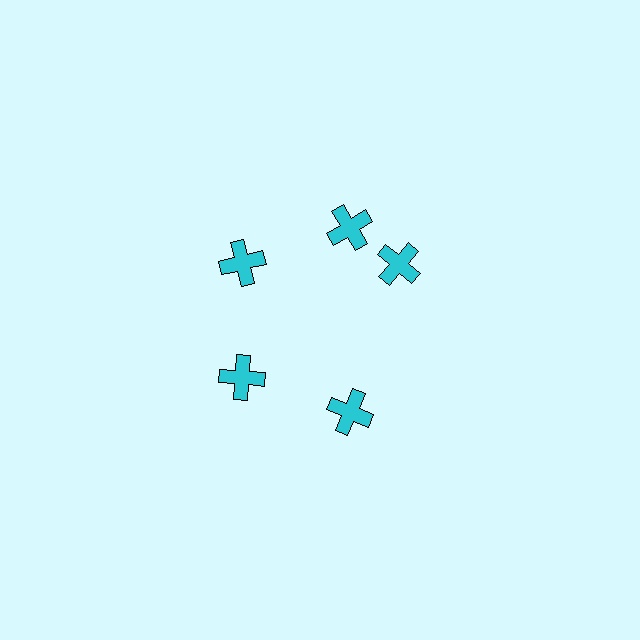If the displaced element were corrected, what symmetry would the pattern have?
It would have 5-fold rotational symmetry — the pattern would map onto itself every 72 degrees.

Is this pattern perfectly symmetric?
No. The 5 cyan crosses are arranged in a ring, but one element near the 3 o'clock position is rotated out of alignment along the ring, breaking the 5-fold rotational symmetry.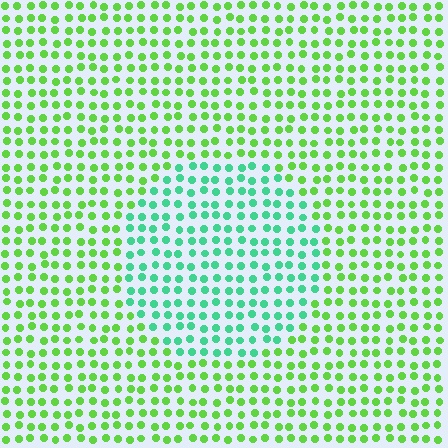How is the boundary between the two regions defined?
The boundary is defined purely by a slight shift in hue (about 46 degrees). Spacing, size, and orientation are identical on both sides.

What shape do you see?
I see a circle.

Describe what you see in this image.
The image is filled with small lime elements in a uniform arrangement. A circle-shaped region is visible where the elements are tinted to a slightly different hue, forming a subtle color boundary.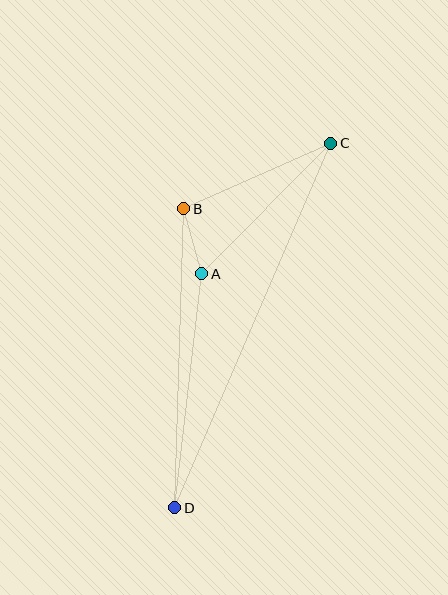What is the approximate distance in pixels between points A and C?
The distance between A and C is approximately 183 pixels.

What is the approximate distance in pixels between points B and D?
The distance between B and D is approximately 299 pixels.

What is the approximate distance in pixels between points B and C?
The distance between B and C is approximately 161 pixels.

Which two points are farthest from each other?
Points C and D are farthest from each other.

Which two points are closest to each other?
Points A and B are closest to each other.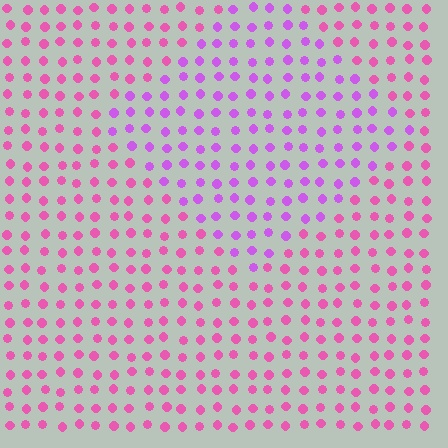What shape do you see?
I see a diamond.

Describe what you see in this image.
The image is filled with small pink elements in a uniform arrangement. A diamond-shaped region is visible where the elements are tinted to a slightly different hue, forming a subtle color boundary.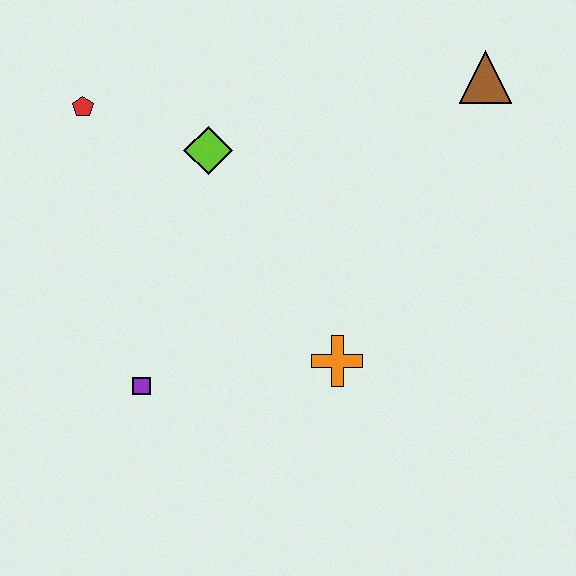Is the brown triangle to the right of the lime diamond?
Yes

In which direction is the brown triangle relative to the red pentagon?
The brown triangle is to the right of the red pentagon.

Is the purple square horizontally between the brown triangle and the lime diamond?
No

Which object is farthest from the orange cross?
The red pentagon is farthest from the orange cross.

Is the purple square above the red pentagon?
No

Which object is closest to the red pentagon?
The lime diamond is closest to the red pentagon.